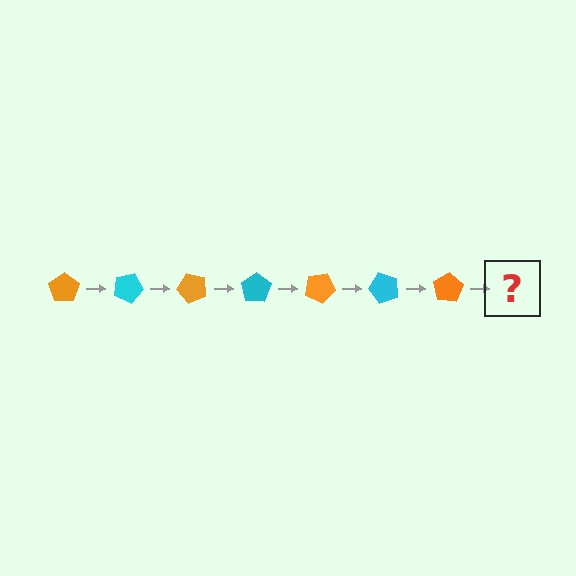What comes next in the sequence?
The next element should be a cyan pentagon, rotated 175 degrees from the start.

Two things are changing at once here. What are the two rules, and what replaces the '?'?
The two rules are that it rotates 25 degrees each step and the color cycles through orange and cyan. The '?' should be a cyan pentagon, rotated 175 degrees from the start.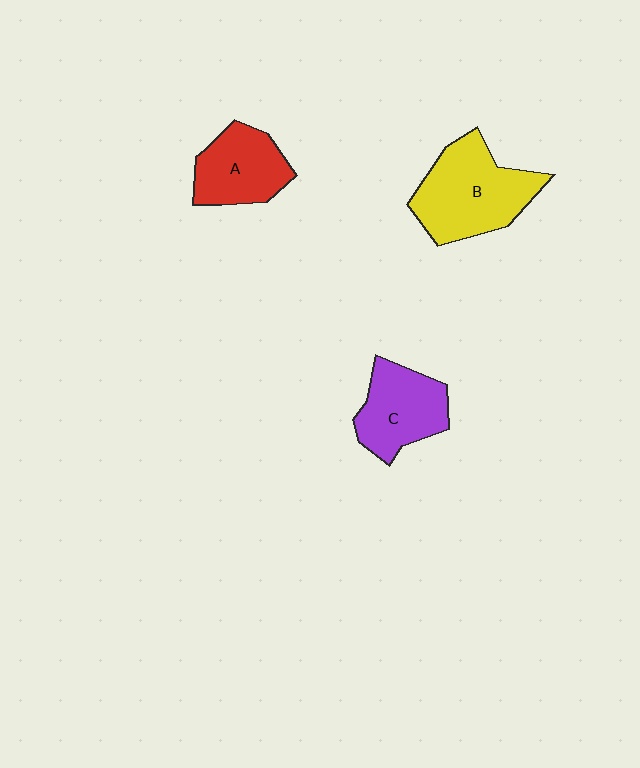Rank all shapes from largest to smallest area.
From largest to smallest: B (yellow), C (purple), A (red).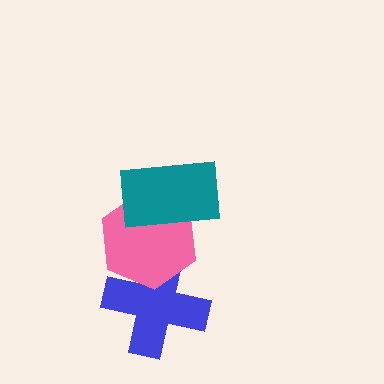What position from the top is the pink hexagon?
The pink hexagon is 2nd from the top.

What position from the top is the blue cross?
The blue cross is 3rd from the top.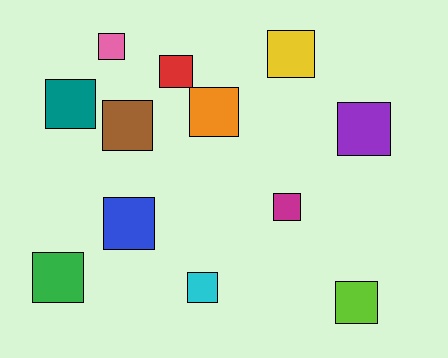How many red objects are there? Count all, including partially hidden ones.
There is 1 red object.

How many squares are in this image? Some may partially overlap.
There are 12 squares.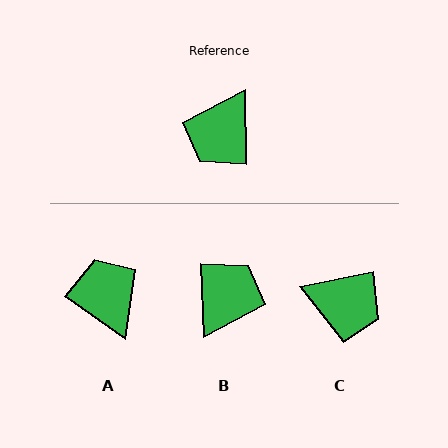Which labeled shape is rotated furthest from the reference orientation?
B, about 179 degrees away.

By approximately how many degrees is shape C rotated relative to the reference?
Approximately 100 degrees counter-clockwise.